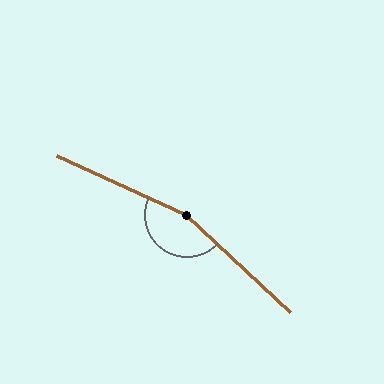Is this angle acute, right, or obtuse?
It is obtuse.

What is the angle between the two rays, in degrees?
Approximately 161 degrees.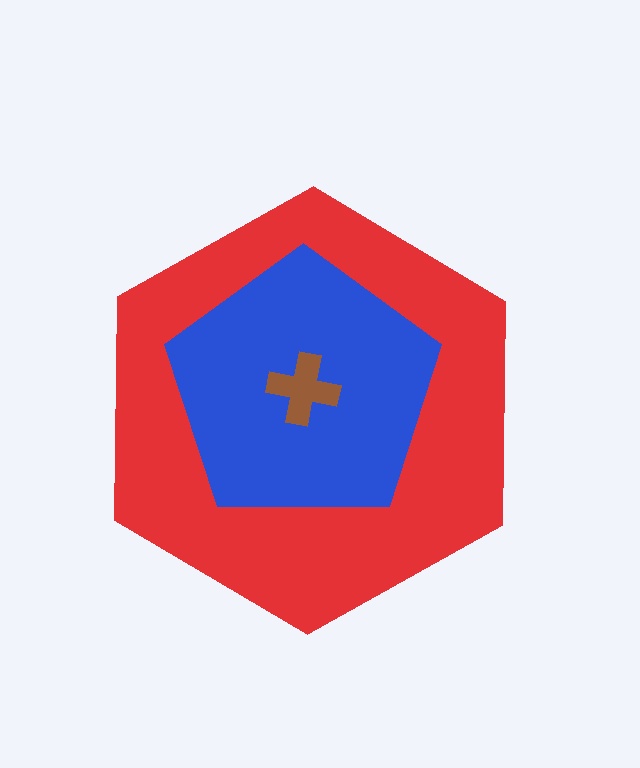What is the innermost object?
The brown cross.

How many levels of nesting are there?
3.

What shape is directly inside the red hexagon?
The blue pentagon.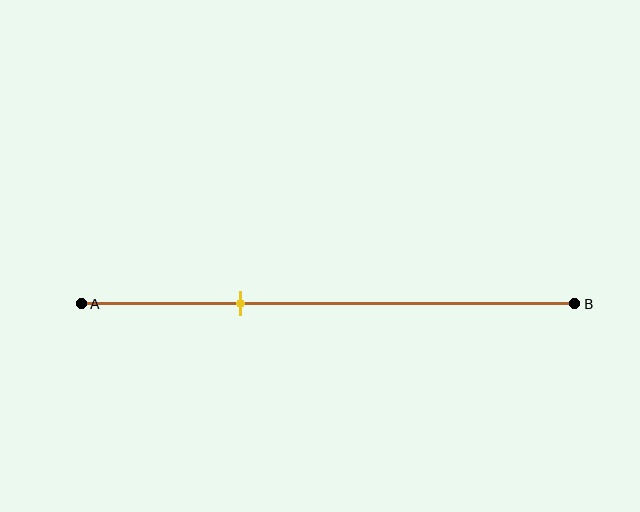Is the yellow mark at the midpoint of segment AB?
No, the mark is at about 30% from A, not at the 50% midpoint.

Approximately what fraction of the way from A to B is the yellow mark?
The yellow mark is approximately 30% of the way from A to B.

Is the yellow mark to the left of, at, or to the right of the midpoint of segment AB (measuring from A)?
The yellow mark is to the left of the midpoint of segment AB.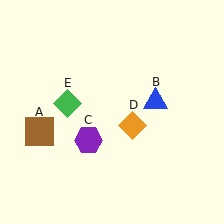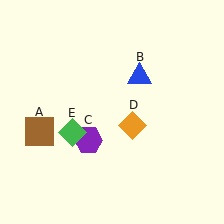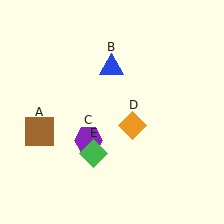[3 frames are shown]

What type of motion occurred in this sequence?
The blue triangle (object B), green diamond (object E) rotated counterclockwise around the center of the scene.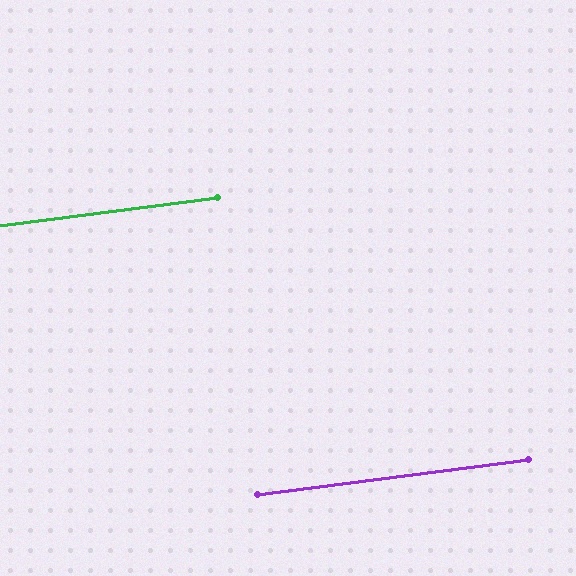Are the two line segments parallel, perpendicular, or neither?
Parallel — their directions differ by only 0.2°.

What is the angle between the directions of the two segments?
Approximately 0 degrees.